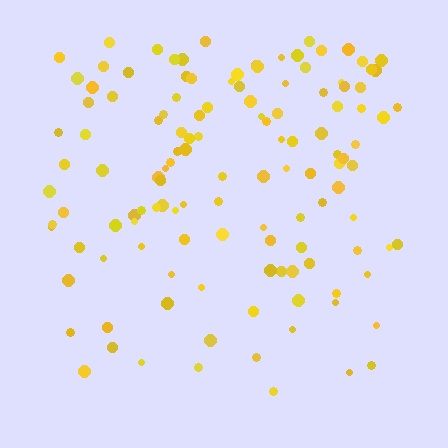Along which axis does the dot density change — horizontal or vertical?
Vertical.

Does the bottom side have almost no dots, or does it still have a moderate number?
Still a moderate number, just noticeably fewer than the top.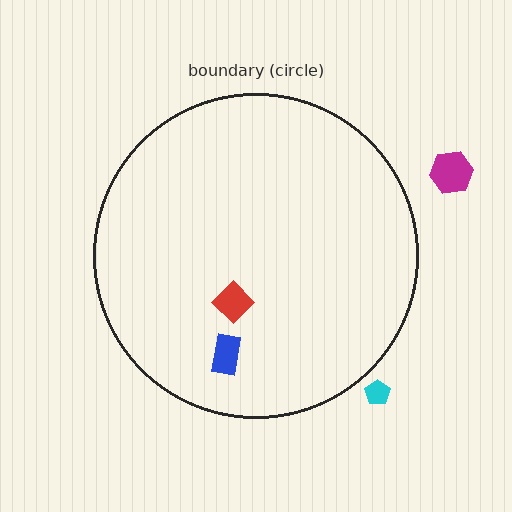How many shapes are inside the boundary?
2 inside, 2 outside.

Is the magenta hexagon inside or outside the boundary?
Outside.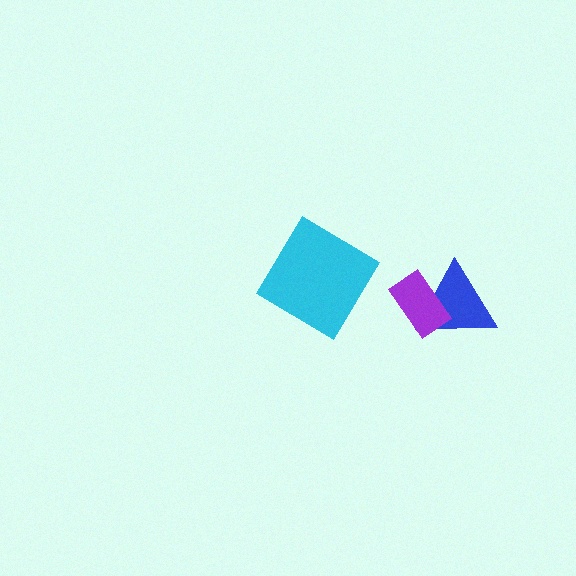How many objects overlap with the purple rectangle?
1 object overlaps with the purple rectangle.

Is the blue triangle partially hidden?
Yes, it is partially covered by another shape.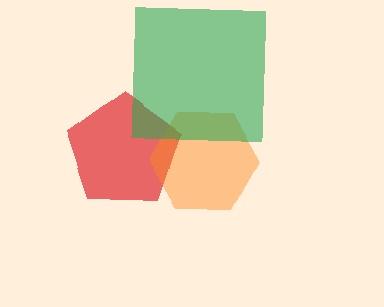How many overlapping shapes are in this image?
There are 3 overlapping shapes in the image.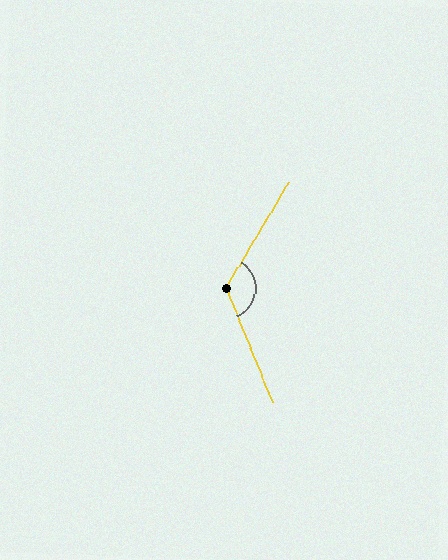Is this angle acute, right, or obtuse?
It is obtuse.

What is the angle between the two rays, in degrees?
Approximately 128 degrees.